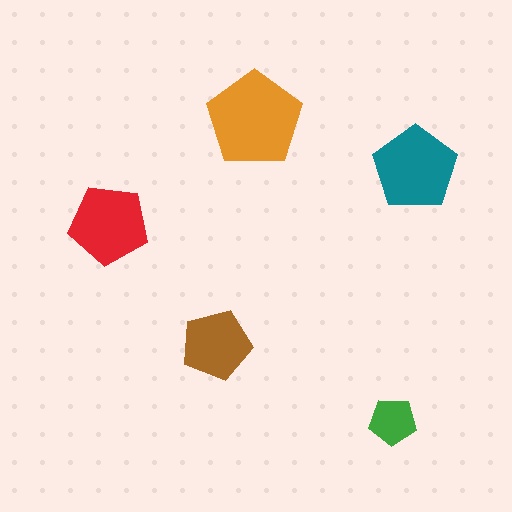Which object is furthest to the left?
The red pentagon is leftmost.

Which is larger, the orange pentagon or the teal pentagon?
The orange one.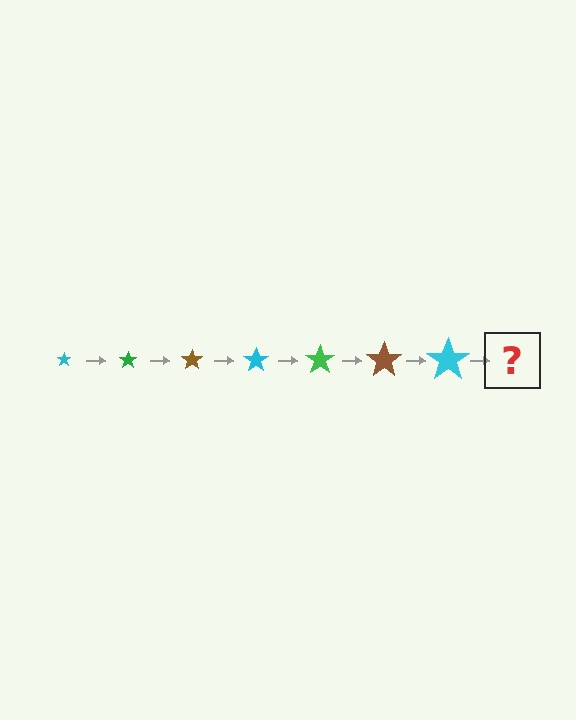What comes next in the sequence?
The next element should be a green star, larger than the previous one.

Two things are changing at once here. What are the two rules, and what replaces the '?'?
The two rules are that the star grows larger each step and the color cycles through cyan, green, and brown. The '?' should be a green star, larger than the previous one.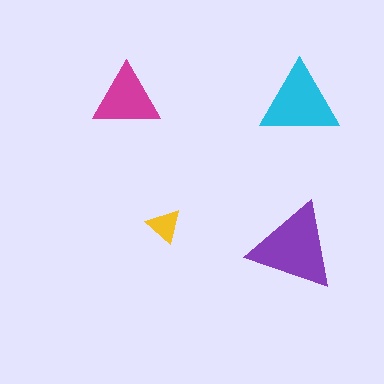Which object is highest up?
The magenta triangle is topmost.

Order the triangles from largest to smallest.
the purple one, the cyan one, the magenta one, the yellow one.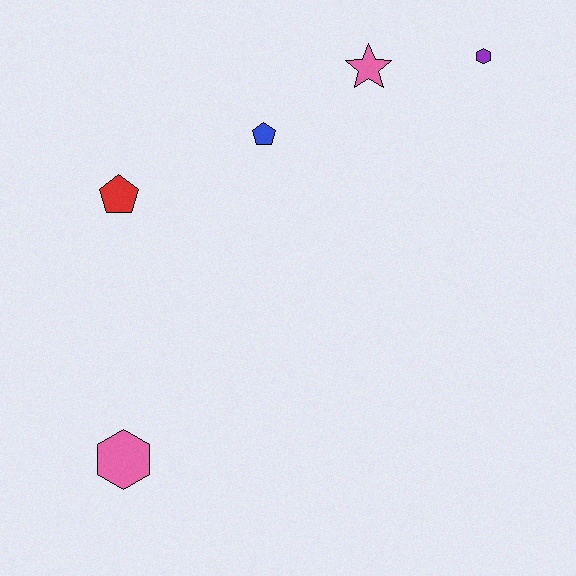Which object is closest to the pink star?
The purple hexagon is closest to the pink star.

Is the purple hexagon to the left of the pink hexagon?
No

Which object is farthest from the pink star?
The pink hexagon is farthest from the pink star.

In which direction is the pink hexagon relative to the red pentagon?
The pink hexagon is below the red pentagon.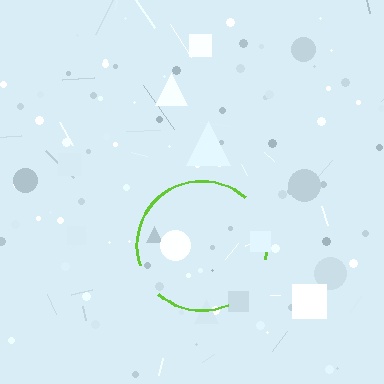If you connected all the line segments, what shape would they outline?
They would outline a circle.